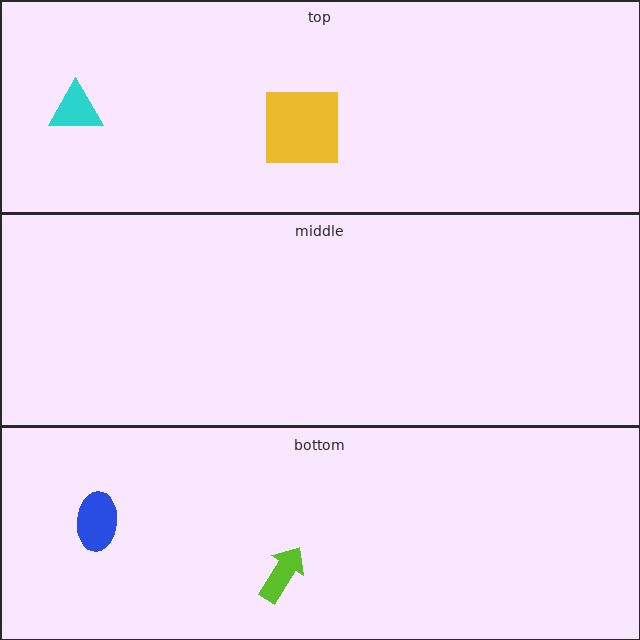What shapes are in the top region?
The cyan triangle, the yellow square.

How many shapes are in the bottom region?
2.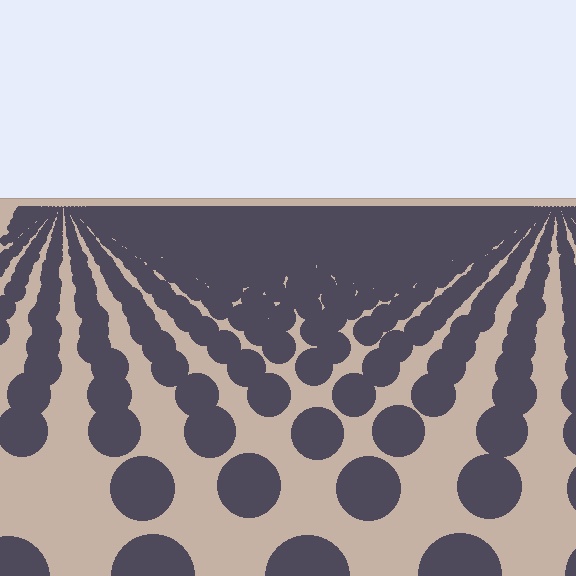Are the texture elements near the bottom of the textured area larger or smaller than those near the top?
Larger. Near the bottom, elements are closer to the viewer and appear at a bigger on-screen size.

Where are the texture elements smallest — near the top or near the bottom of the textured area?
Near the top.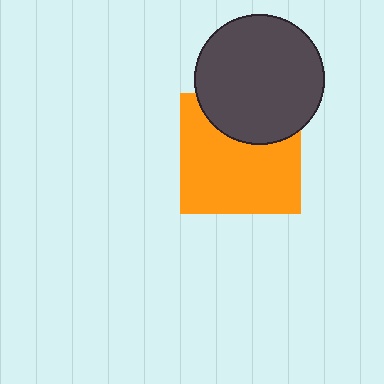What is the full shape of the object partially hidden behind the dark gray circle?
The partially hidden object is an orange square.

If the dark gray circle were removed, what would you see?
You would see the complete orange square.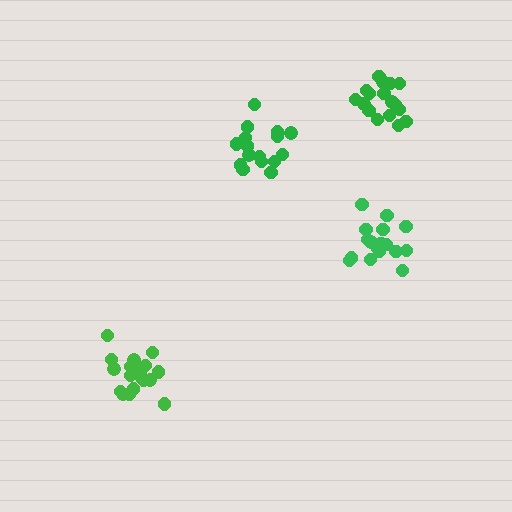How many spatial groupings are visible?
There are 4 spatial groupings.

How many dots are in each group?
Group 1: 16 dots, Group 2: 18 dots, Group 3: 17 dots, Group 4: 17 dots (68 total).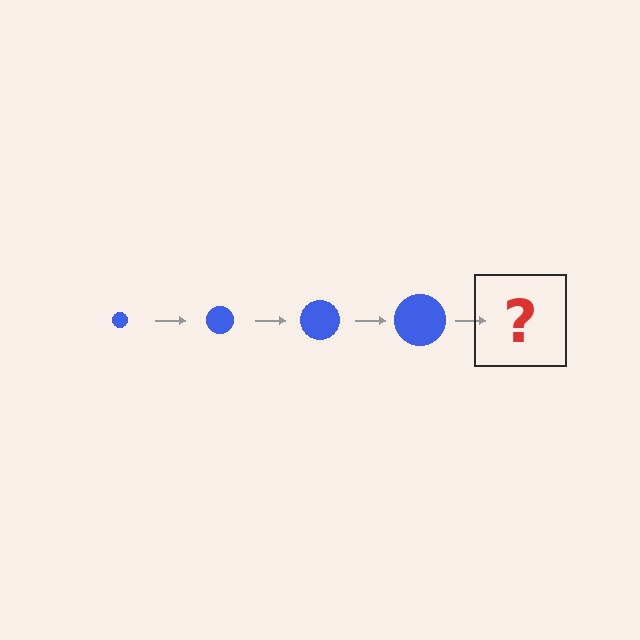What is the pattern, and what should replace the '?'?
The pattern is that the circle gets progressively larger each step. The '?' should be a blue circle, larger than the previous one.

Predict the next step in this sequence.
The next step is a blue circle, larger than the previous one.